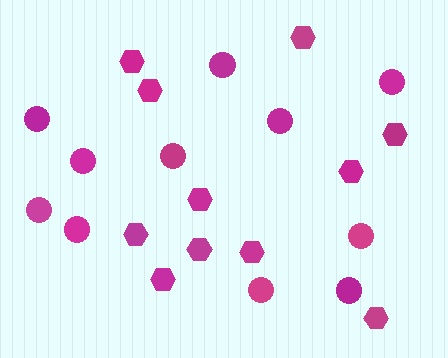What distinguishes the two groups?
There are 2 groups: one group of hexagons (11) and one group of circles (11).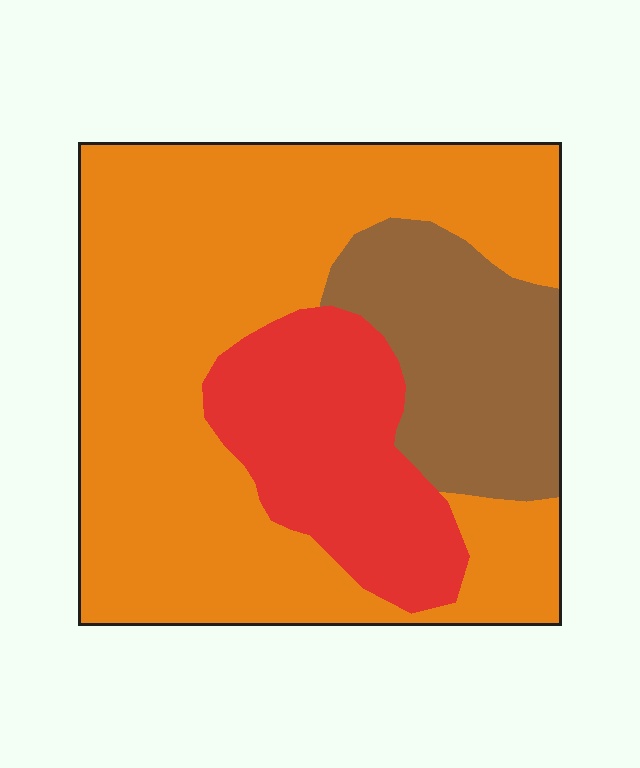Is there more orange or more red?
Orange.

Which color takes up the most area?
Orange, at roughly 60%.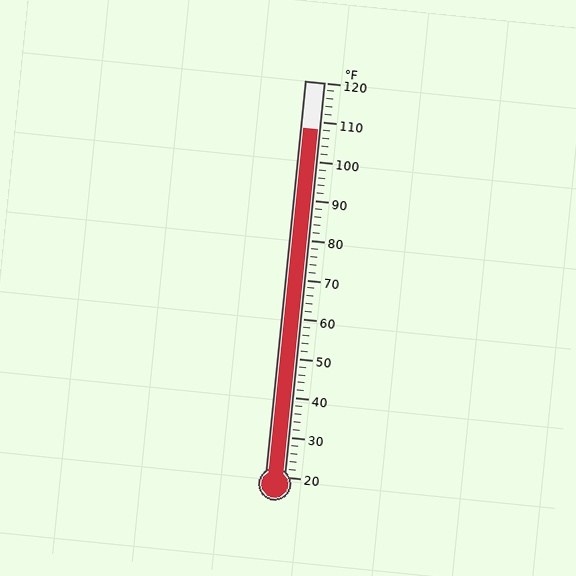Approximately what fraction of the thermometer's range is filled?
The thermometer is filled to approximately 90% of its range.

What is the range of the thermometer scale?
The thermometer scale ranges from 20°F to 120°F.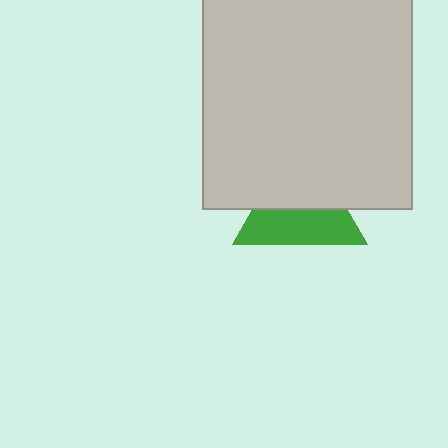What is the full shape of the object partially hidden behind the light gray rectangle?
The partially hidden object is a green triangle.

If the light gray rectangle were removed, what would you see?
You would see the complete green triangle.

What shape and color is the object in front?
The object in front is a light gray rectangle.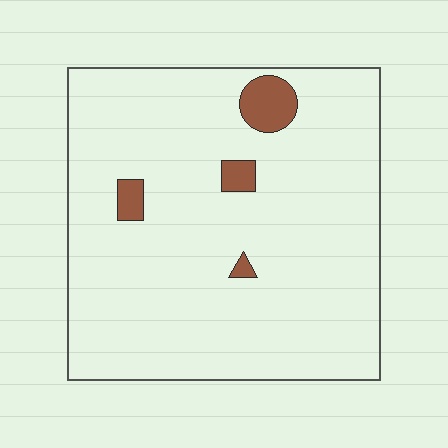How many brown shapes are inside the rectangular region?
4.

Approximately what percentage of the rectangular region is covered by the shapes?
Approximately 5%.